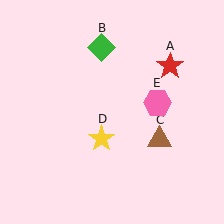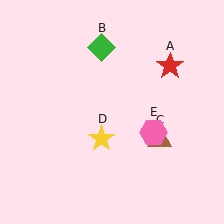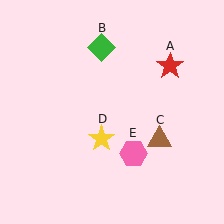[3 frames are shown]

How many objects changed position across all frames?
1 object changed position: pink hexagon (object E).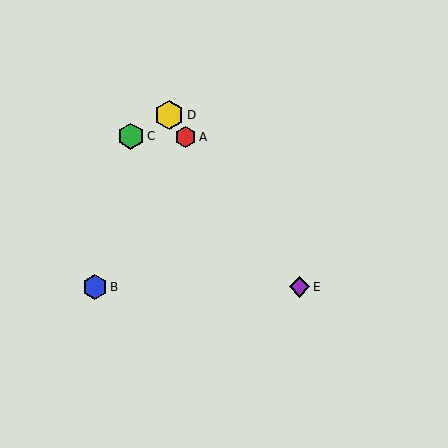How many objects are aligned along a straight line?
3 objects (A, D, E) are aligned along a straight line.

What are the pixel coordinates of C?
Object C is at (131, 136).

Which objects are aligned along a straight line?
Objects A, D, E are aligned along a straight line.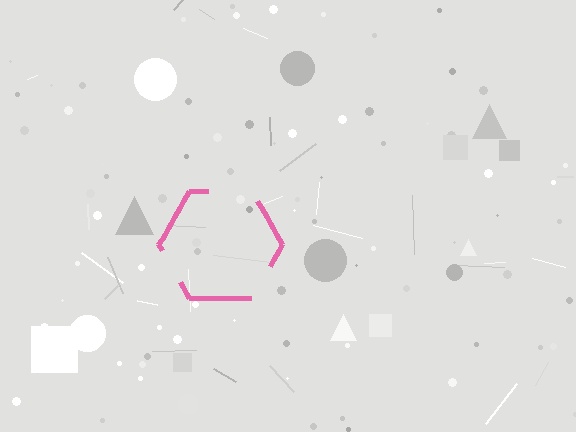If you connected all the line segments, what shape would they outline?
They would outline a hexagon.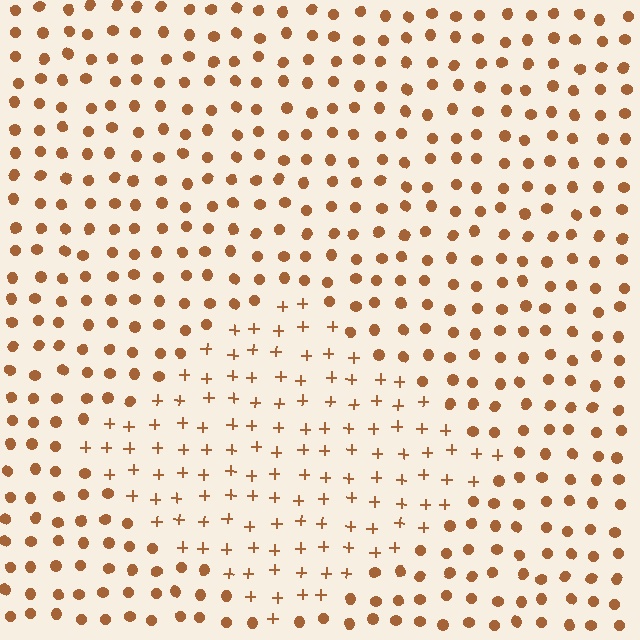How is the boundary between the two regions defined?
The boundary is defined by a change in element shape: plus signs inside vs. circles outside. All elements share the same color and spacing.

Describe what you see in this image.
The image is filled with small brown elements arranged in a uniform grid. A diamond-shaped region contains plus signs, while the surrounding area contains circles. The boundary is defined purely by the change in element shape.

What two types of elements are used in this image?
The image uses plus signs inside the diamond region and circles outside it.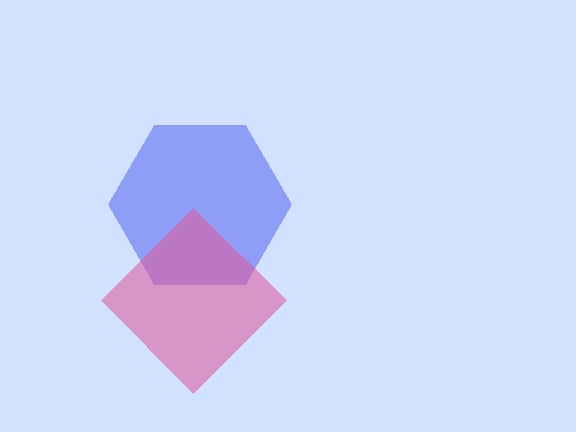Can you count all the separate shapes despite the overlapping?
Yes, there are 2 separate shapes.